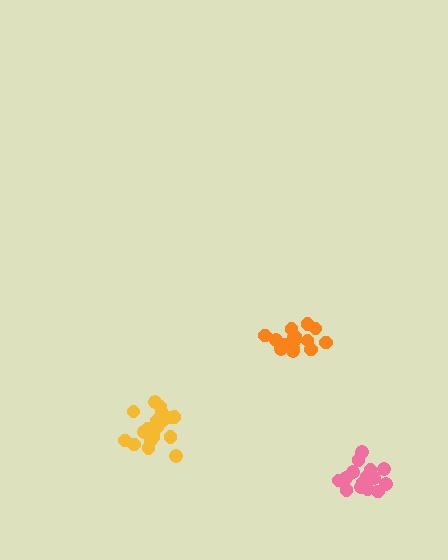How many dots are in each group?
Group 1: 20 dots, Group 2: 15 dots, Group 3: 18 dots (53 total).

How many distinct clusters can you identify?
There are 3 distinct clusters.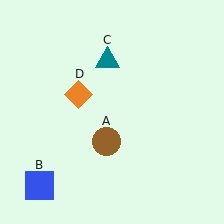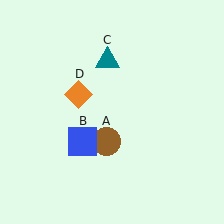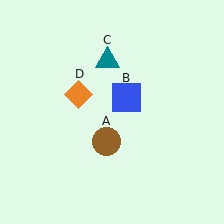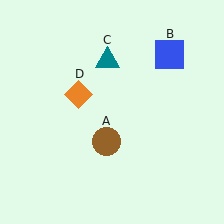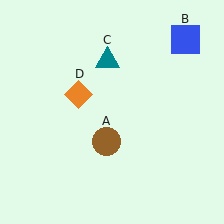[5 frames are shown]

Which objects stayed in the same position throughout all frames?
Brown circle (object A) and teal triangle (object C) and orange diamond (object D) remained stationary.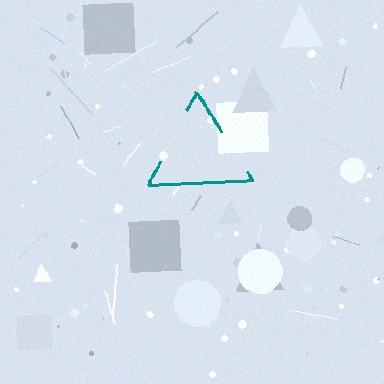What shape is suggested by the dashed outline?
The dashed outline suggests a triangle.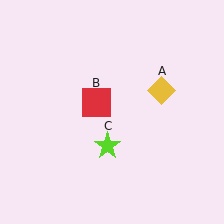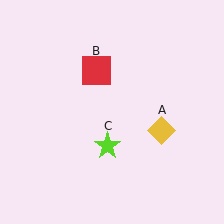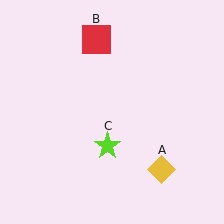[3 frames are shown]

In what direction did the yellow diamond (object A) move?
The yellow diamond (object A) moved down.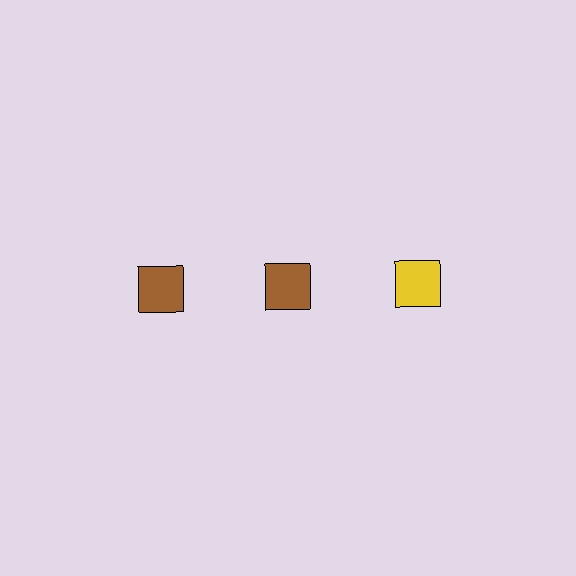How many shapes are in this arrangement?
There are 3 shapes arranged in a grid pattern.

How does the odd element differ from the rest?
It has a different color: yellow instead of brown.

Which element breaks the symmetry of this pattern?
The yellow square in the top row, center column breaks the symmetry. All other shapes are brown squares.